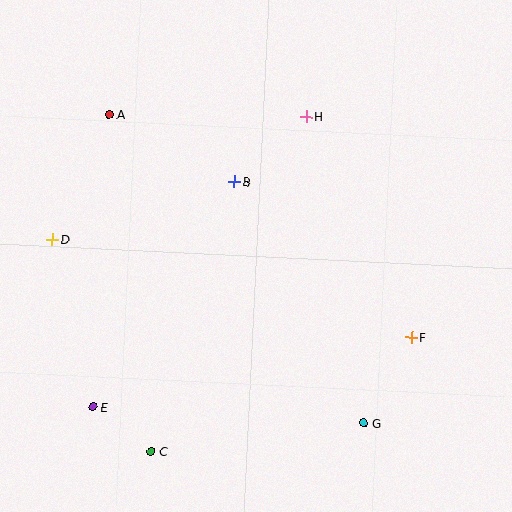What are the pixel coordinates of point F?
Point F is at (412, 337).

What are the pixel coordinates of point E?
Point E is at (93, 407).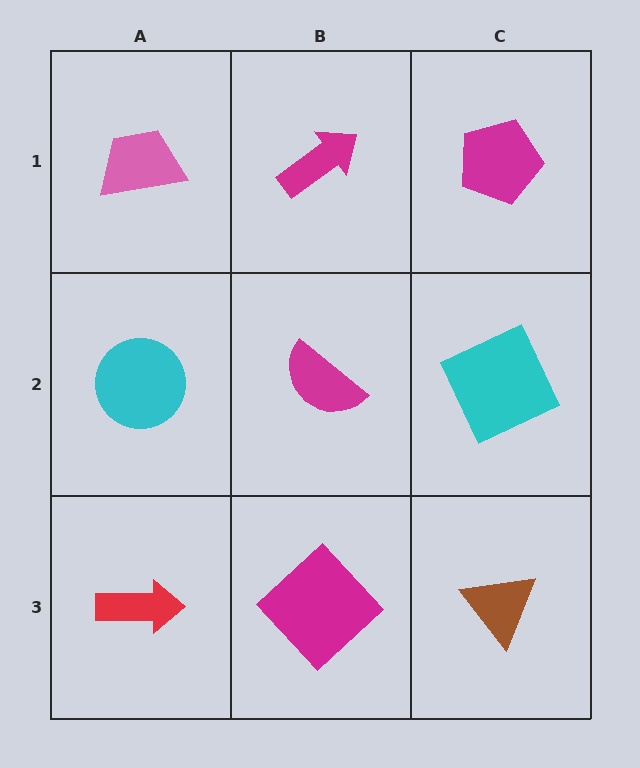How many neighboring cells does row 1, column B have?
3.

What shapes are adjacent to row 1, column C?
A cyan square (row 2, column C), a magenta arrow (row 1, column B).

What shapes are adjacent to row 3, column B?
A magenta semicircle (row 2, column B), a red arrow (row 3, column A), a brown triangle (row 3, column C).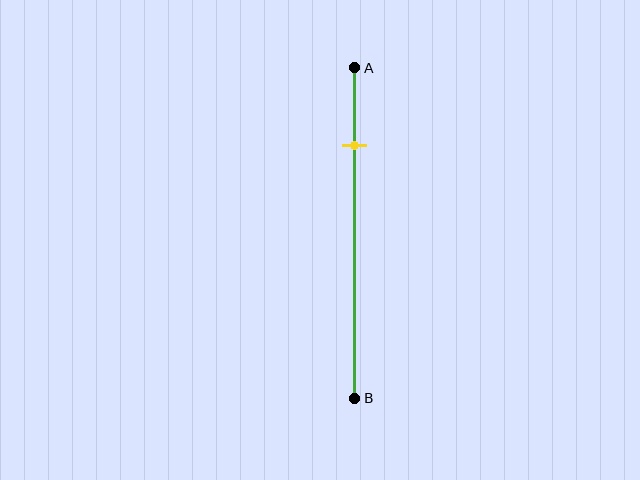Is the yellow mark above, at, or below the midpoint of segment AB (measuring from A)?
The yellow mark is above the midpoint of segment AB.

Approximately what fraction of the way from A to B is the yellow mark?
The yellow mark is approximately 25% of the way from A to B.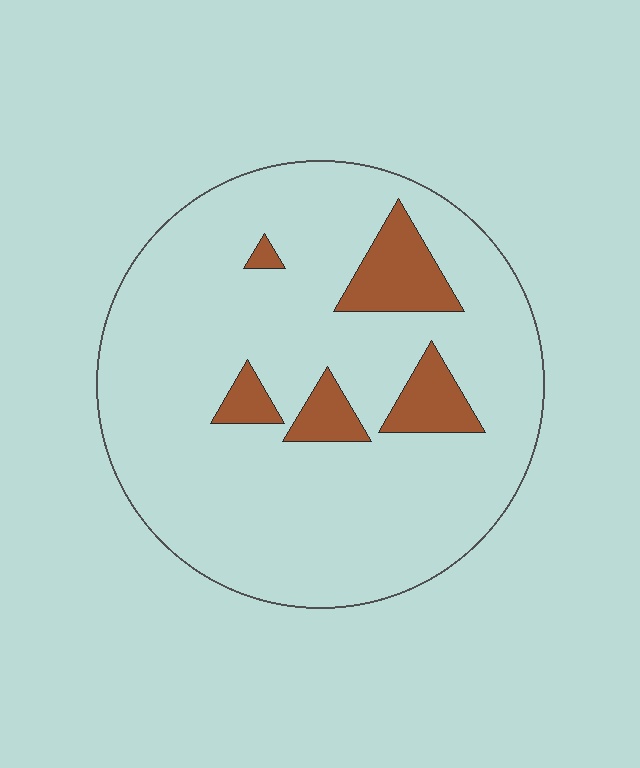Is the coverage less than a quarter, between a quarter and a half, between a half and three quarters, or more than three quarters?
Less than a quarter.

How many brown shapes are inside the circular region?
5.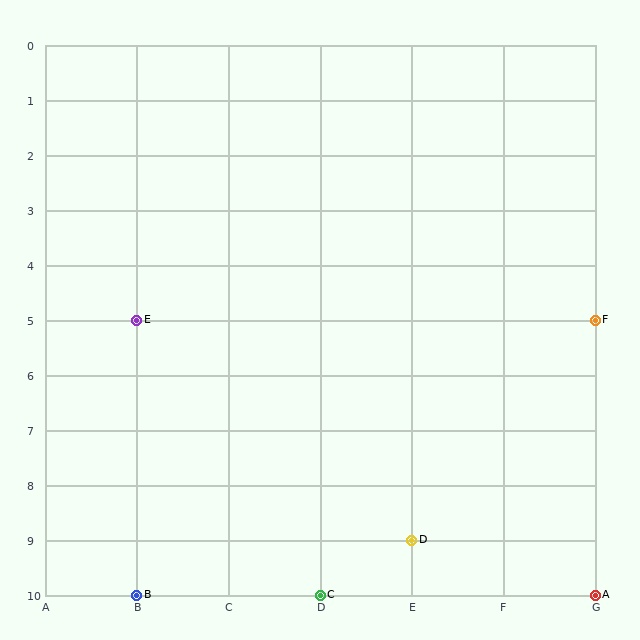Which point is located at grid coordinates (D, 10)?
Point C is at (D, 10).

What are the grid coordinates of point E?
Point E is at grid coordinates (B, 5).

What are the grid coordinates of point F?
Point F is at grid coordinates (G, 5).